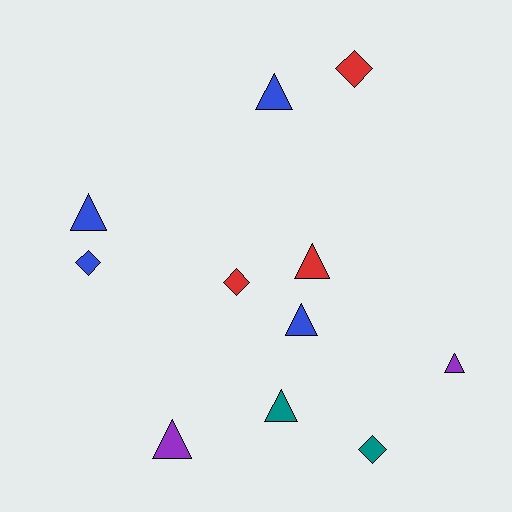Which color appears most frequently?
Blue, with 4 objects.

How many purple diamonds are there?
There are no purple diamonds.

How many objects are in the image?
There are 11 objects.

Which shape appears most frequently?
Triangle, with 7 objects.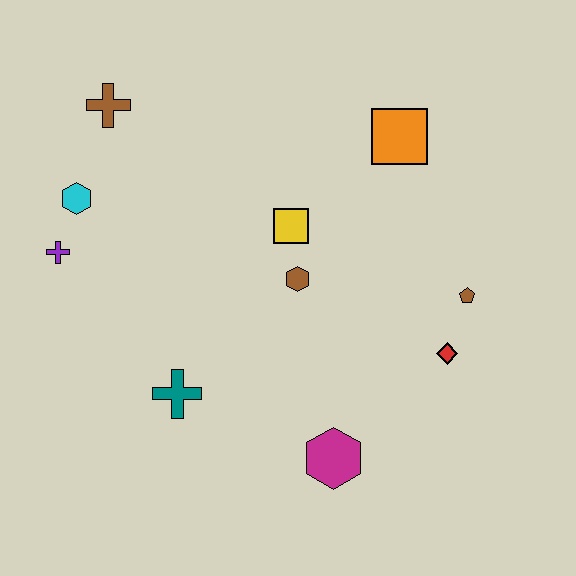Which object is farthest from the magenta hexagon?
The brown cross is farthest from the magenta hexagon.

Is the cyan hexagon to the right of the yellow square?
No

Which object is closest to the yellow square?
The brown hexagon is closest to the yellow square.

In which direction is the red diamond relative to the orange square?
The red diamond is below the orange square.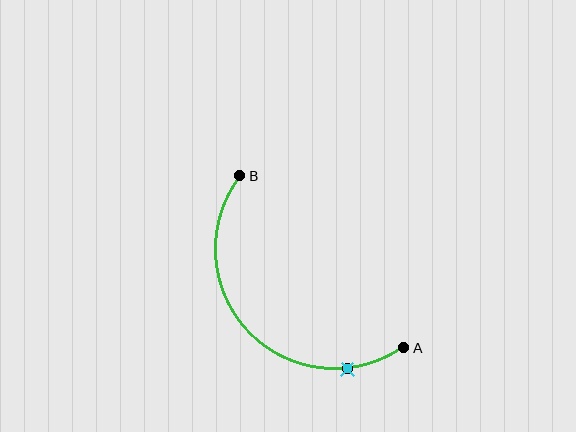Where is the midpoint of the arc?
The arc midpoint is the point on the curve farthest from the straight line joining A and B. It sits below and to the left of that line.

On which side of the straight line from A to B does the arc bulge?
The arc bulges below and to the left of the straight line connecting A and B.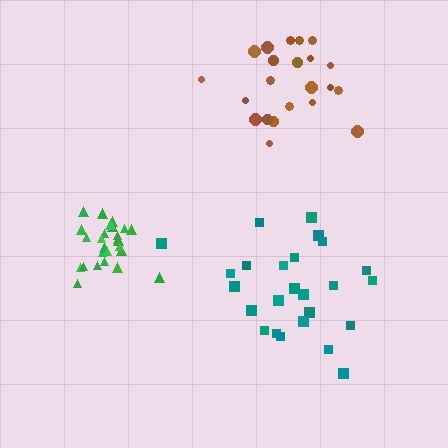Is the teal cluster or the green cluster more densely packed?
Green.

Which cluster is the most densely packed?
Green.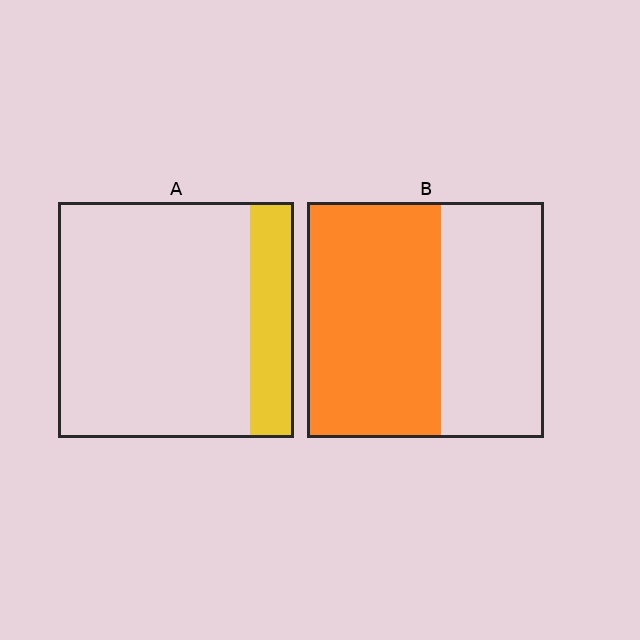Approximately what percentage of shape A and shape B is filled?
A is approximately 20% and B is approximately 55%.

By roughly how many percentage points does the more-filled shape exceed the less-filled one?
By roughly 40 percentage points (B over A).